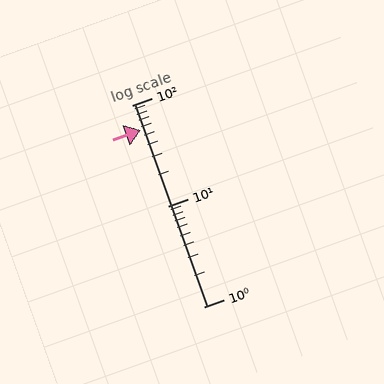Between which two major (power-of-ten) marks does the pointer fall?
The pointer is between 10 and 100.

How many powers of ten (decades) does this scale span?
The scale spans 2 decades, from 1 to 100.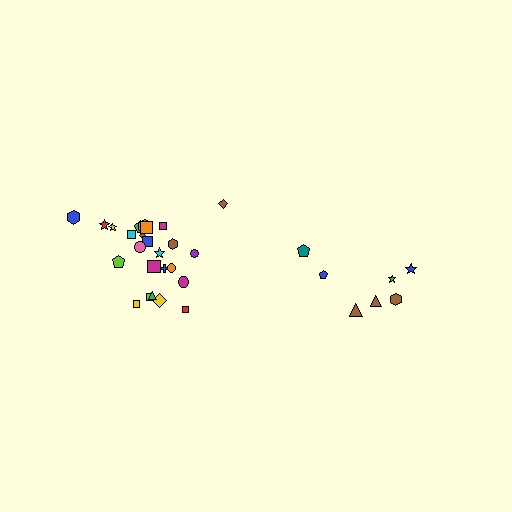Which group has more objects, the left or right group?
The left group.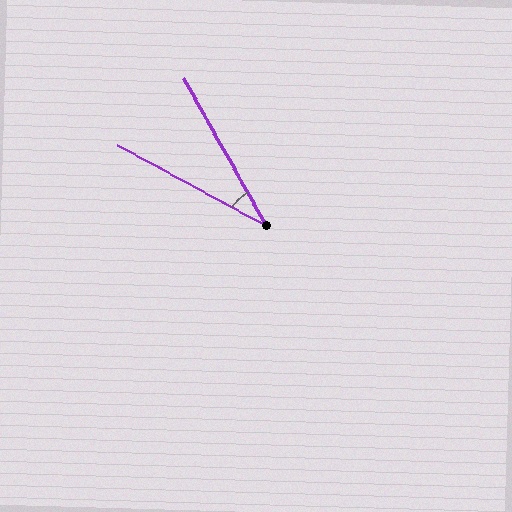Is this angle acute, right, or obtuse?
It is acute.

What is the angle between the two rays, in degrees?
Approximately 32 degrees.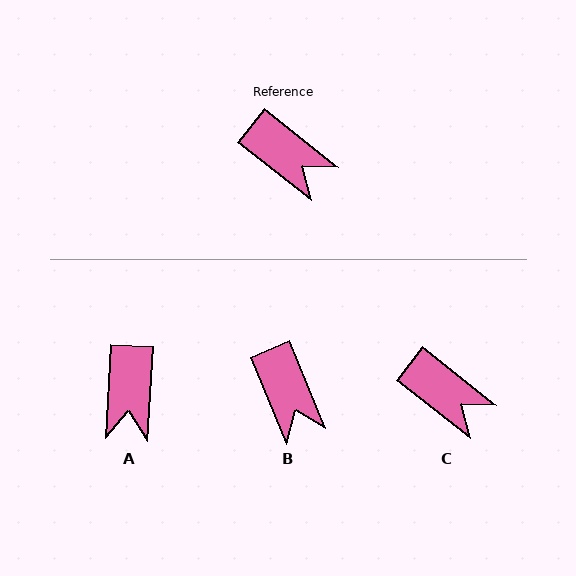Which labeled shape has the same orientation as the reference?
C.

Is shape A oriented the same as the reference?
No, it is off by about 55 degrees.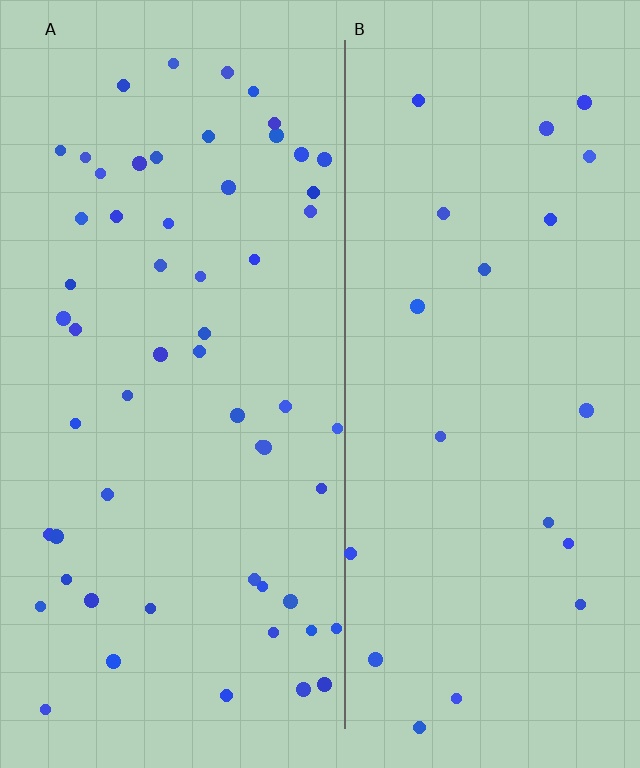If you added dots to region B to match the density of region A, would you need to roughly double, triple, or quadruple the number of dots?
Approximately triple.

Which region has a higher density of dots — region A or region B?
A (the left).